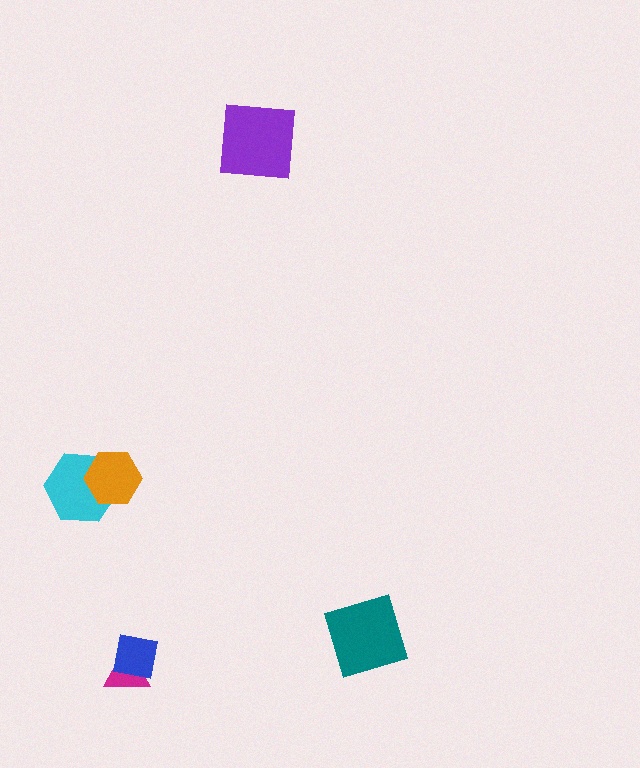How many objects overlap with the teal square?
0 objects overlap with the teal square.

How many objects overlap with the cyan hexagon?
1 object overlaps with the cyan hexagon.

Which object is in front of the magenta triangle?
The blue square is in front of the magenta triangle.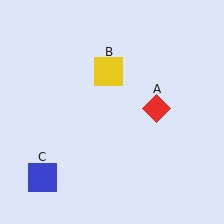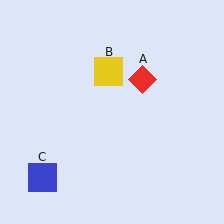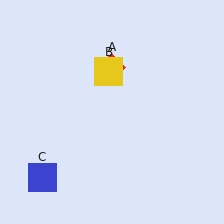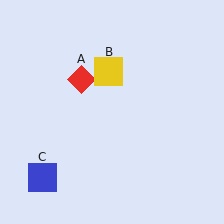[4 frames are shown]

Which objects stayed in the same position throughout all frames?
Yellow square (object B) and blue square (object C) remained stationary.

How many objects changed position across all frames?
1 object changed position: red diamond (object A).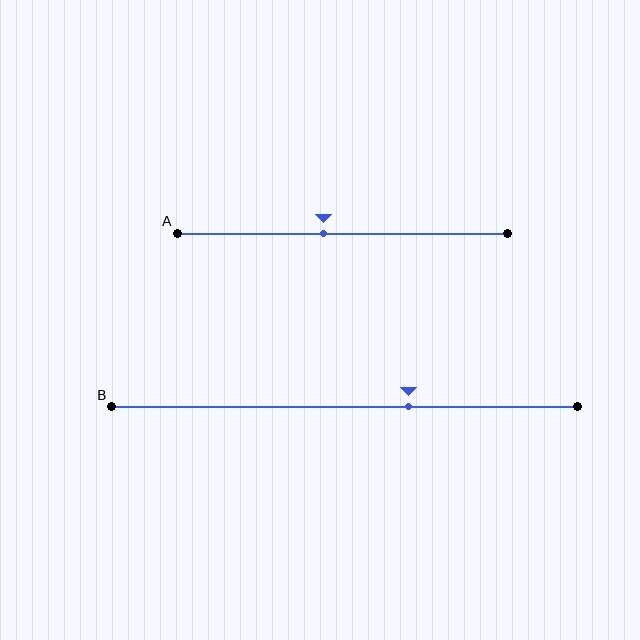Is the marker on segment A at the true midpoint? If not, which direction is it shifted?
No, the marker on segment A is shifted to the left by about 6% of the segment length.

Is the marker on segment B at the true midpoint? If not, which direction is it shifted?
No, the marker on segment B is shifted to the right by about 14% of the segment length.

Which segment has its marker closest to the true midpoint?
Segment A has its marker closest to the true midpoint.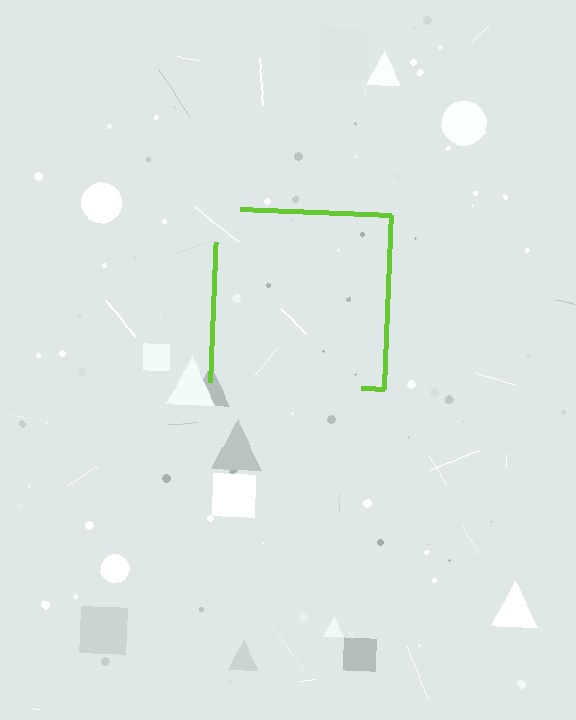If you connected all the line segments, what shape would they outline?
They would outline a square.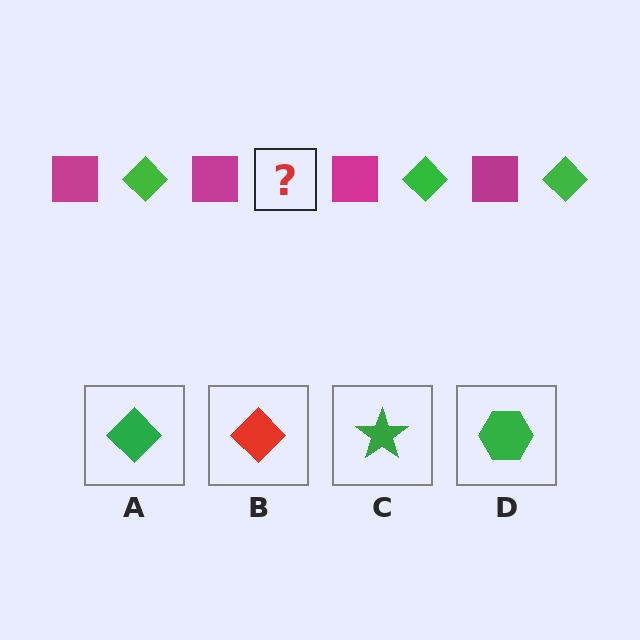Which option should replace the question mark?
Option A.